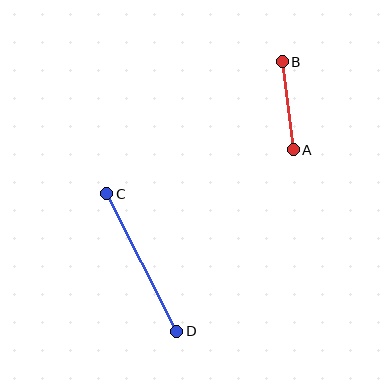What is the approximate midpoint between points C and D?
The midpoint is at approximately (142, 263) pixels.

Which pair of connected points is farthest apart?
Points C and D are farthest apart.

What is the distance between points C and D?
The distance is approximately 154 pixels.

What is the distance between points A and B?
The distance is approximately 89 pixels.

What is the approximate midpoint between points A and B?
The midpoint is at approximately (288, 106) pixels.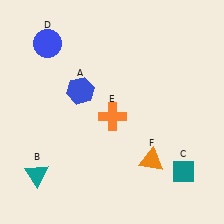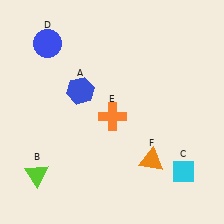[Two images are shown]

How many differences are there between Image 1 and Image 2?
There are 2 differences between the two images.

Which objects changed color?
B changed from teal to lime. C changed from teal to cyan.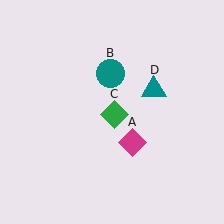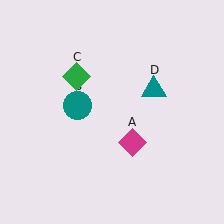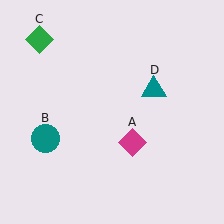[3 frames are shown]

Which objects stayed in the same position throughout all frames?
Magenta diamond (object A) and teal triangle (object D) remained stationary.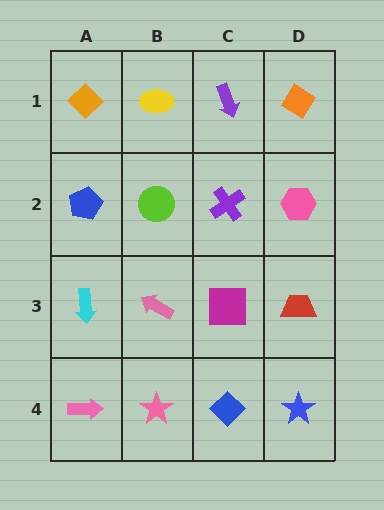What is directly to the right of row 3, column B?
A magenta square.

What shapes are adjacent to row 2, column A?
An orange diamond (row 1, column A), a cyan arrow (row 3, column A), a lime circle (row 2, column B).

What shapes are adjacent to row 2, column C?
A purple arrow (row 1, column C), a magenta square (row 3, column C), a lime circle (row 2, column B), a pink hexagon (row 2, column D).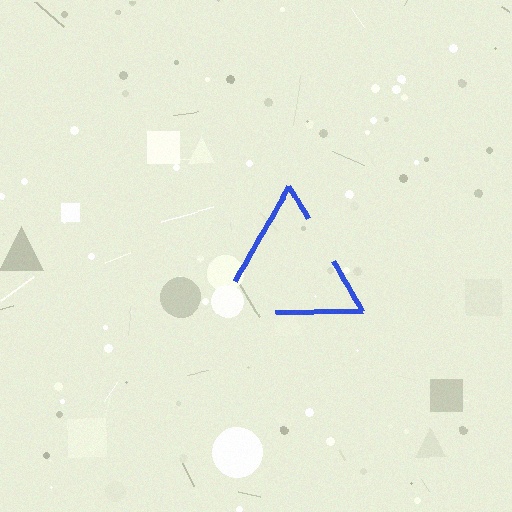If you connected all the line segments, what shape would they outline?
They would outline a triangle.